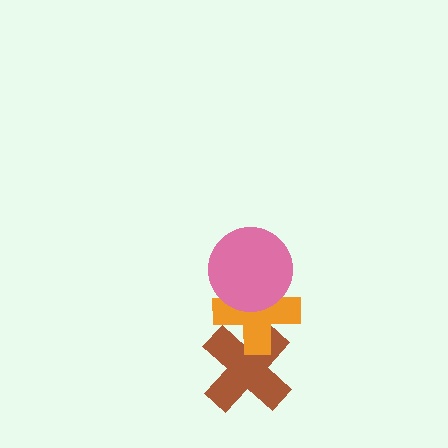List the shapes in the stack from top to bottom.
From top to bottom: the pink circle, the orange cross, the brown cross.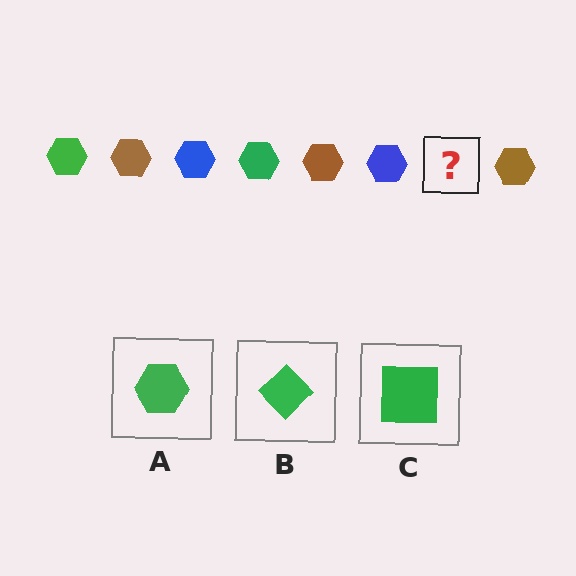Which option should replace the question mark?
Option A.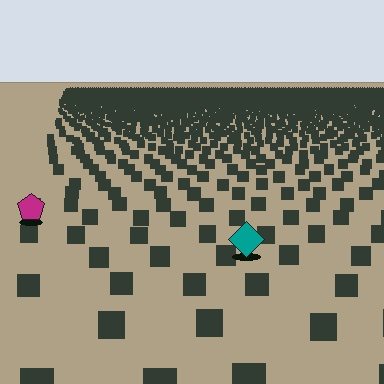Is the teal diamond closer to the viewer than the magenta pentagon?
Yes. The teal diamond is closer — you can tell from the texture gradient: the ground texture is coarser near it.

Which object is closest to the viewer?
The teal diamond is closest. The texture marks near it are larger and more spread out.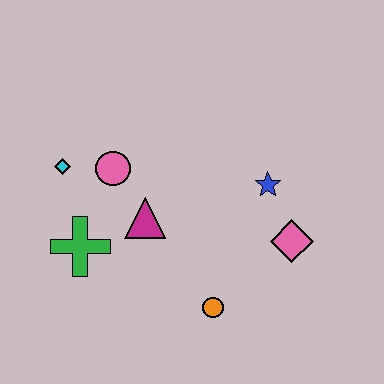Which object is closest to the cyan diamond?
The pink circle is closest to the cyan diamond.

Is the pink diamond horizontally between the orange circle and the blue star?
No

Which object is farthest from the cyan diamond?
The pink diamond is farthest from the cyan diamond.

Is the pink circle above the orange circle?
Yes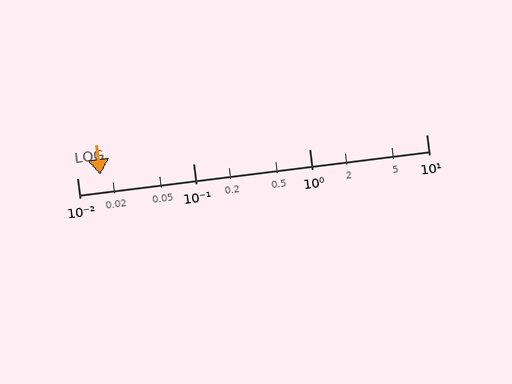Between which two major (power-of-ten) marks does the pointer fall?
The pointer is between 0.01 and 0.1.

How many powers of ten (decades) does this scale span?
The scale spans 3 decades, from 0.01 to 10.